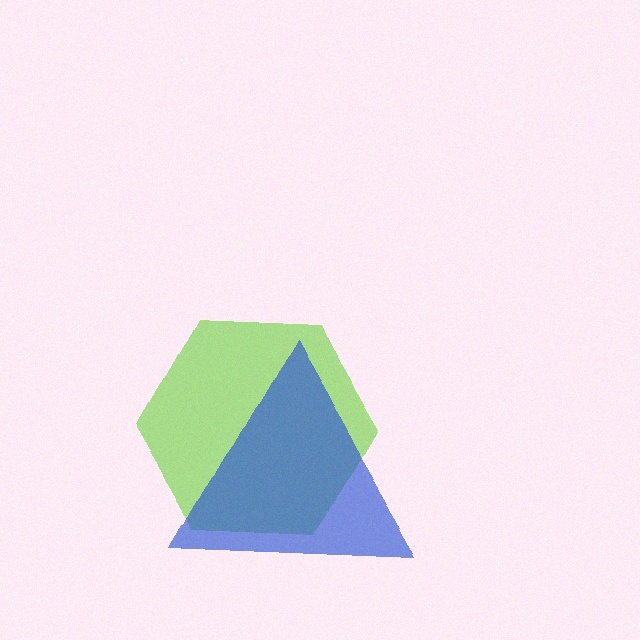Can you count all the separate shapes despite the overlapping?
Yes, there are 2 separate shapes.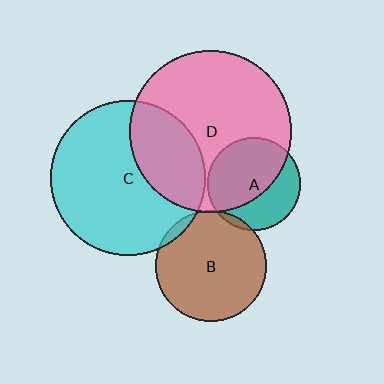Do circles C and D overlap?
Yes.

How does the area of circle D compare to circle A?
Approximately 3.0 times.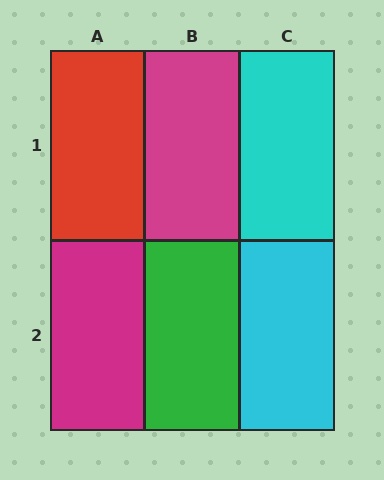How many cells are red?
1 cell is red.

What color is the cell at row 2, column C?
Cyan.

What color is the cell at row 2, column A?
Magenta.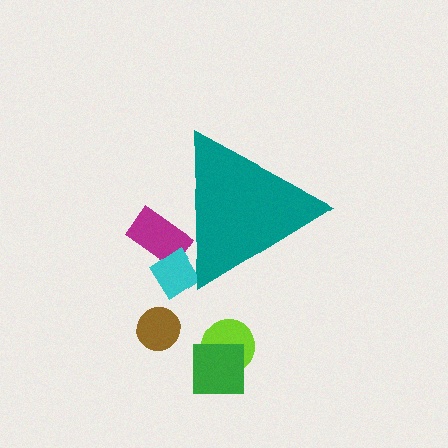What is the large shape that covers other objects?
A teal triangle.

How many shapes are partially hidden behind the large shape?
2 shapes are partially hidden.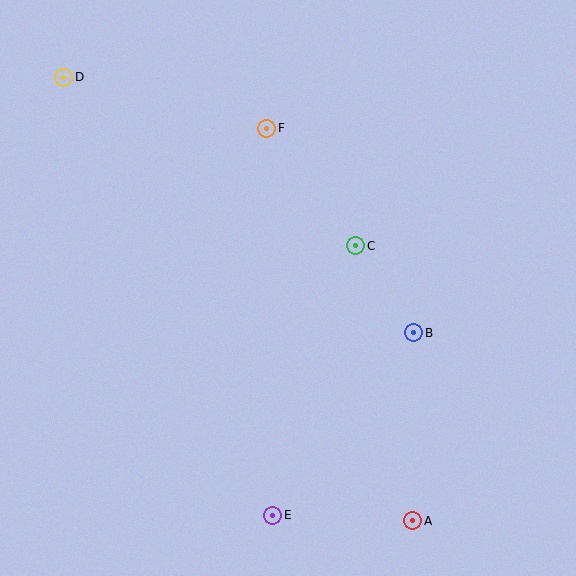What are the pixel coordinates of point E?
Point E is at (273, 515).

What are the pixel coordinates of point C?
Point C is at (356, 246).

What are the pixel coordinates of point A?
Point A is at (413, 521).